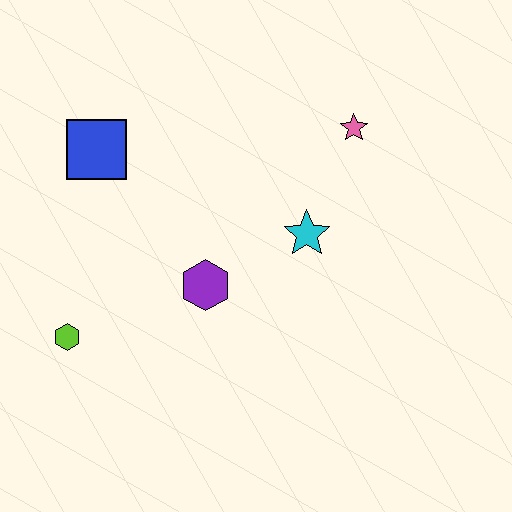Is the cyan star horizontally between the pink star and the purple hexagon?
Yes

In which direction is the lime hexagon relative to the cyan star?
The lime hexagon is to the left of the cyan star.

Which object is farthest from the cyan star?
The lime hexagon is farthest from the cyan star.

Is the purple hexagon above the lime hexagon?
Yes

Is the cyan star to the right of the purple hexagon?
Yes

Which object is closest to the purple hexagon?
The cyan star is closest to the purple hexagon.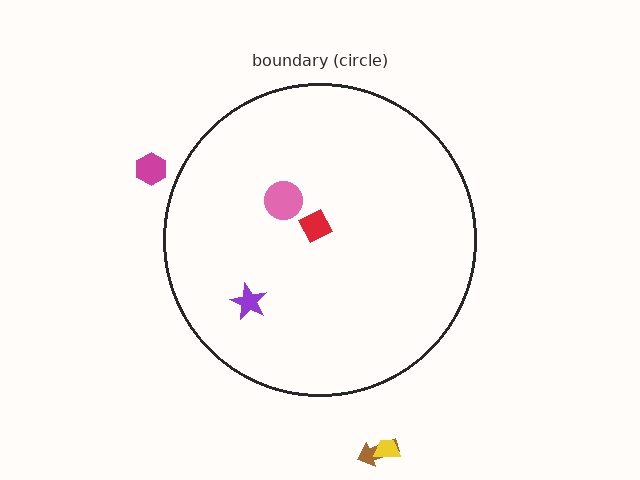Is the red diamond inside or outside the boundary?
Inside.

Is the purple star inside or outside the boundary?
Inside.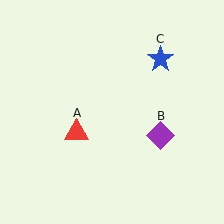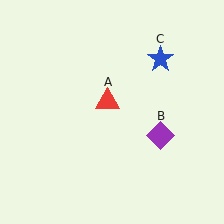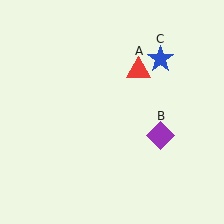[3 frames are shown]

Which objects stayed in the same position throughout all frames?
Purple diamond (object B) and blue star (object C) remained stationary.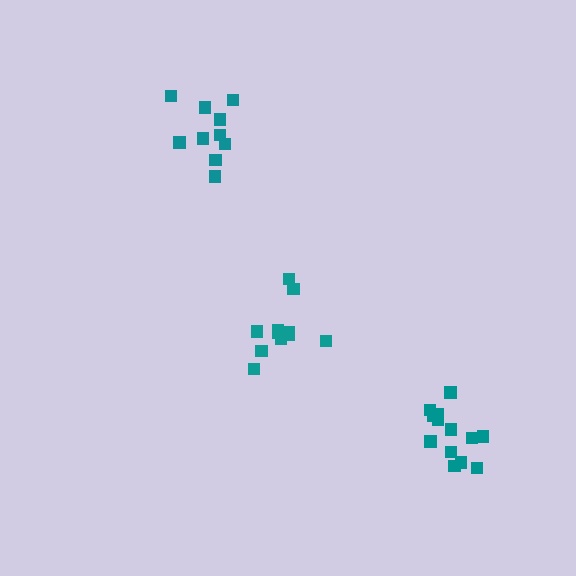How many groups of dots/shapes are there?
There are 3 groups.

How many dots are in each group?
Group 1: 10 dots, Group 2: 11 dots, Group 3: 13 dots (34 total).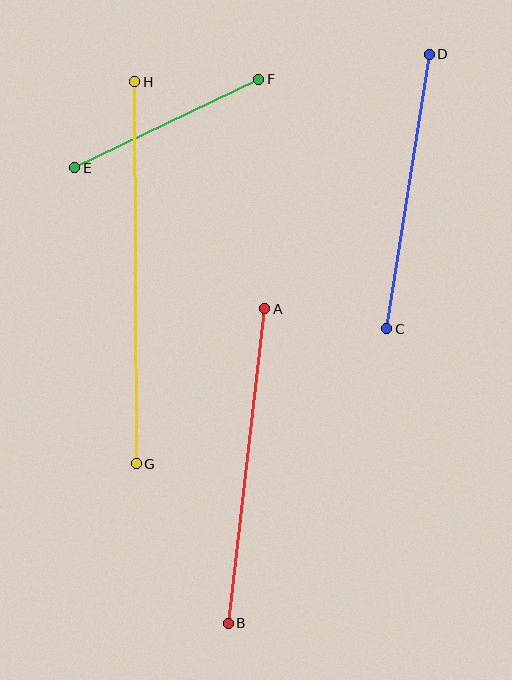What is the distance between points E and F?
The distance is approximately 204 pixels.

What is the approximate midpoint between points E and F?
The midpoint is at approximately (167, 124) pixels.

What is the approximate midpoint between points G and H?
The midpoint is at approximately (135, 273) pixels.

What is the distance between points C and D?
The distance is approximately 277 pixels.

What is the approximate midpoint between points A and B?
The midpoint is at approximately (246, 466) pixels.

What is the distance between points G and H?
The distance is approximately 382 pixels.